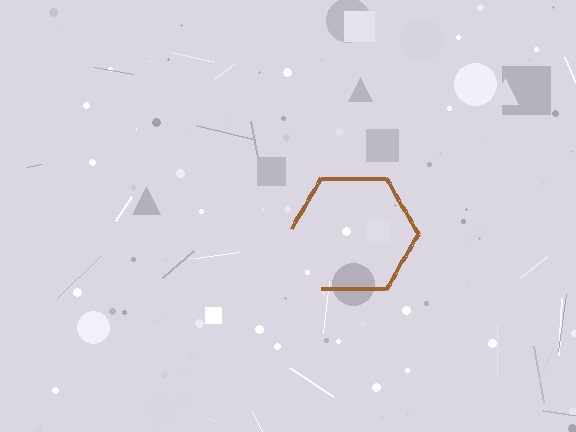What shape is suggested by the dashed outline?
The dashed outline suggests a hexagon.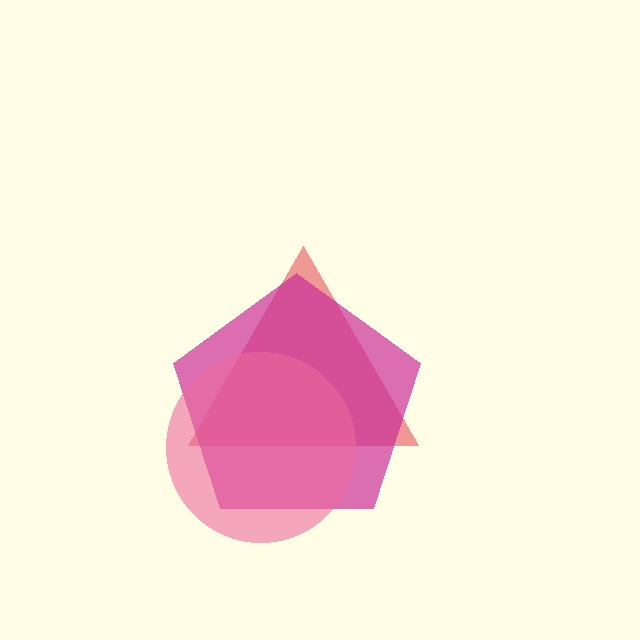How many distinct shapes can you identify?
There are 3 distinct shapes: a red triangle, a magenta pentagon, a pink circle.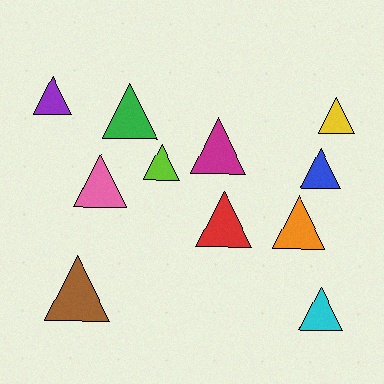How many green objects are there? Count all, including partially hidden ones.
There is 1 green object.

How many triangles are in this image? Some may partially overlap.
There are 11 triangles.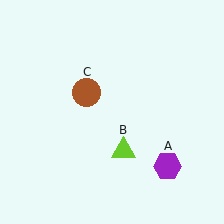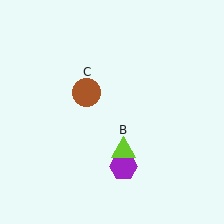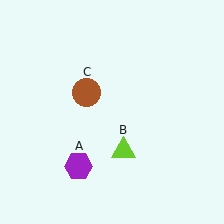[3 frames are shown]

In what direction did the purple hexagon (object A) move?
The purple hexagon (object A) moved left.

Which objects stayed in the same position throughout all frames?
Lime triangle (object B) and brown circle (object C) remained stationary.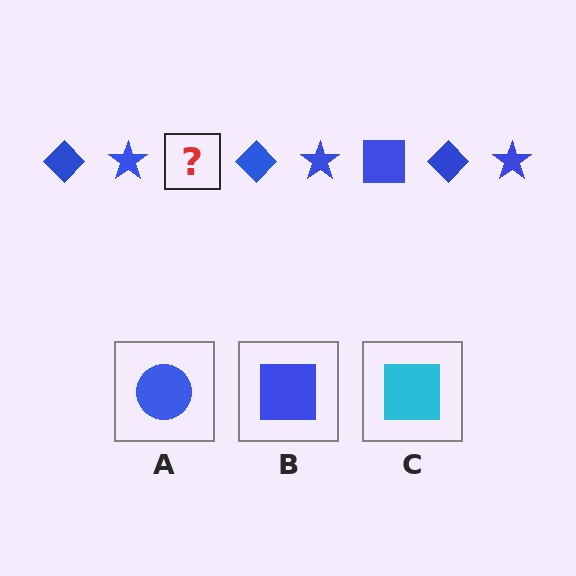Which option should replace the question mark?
Option B.